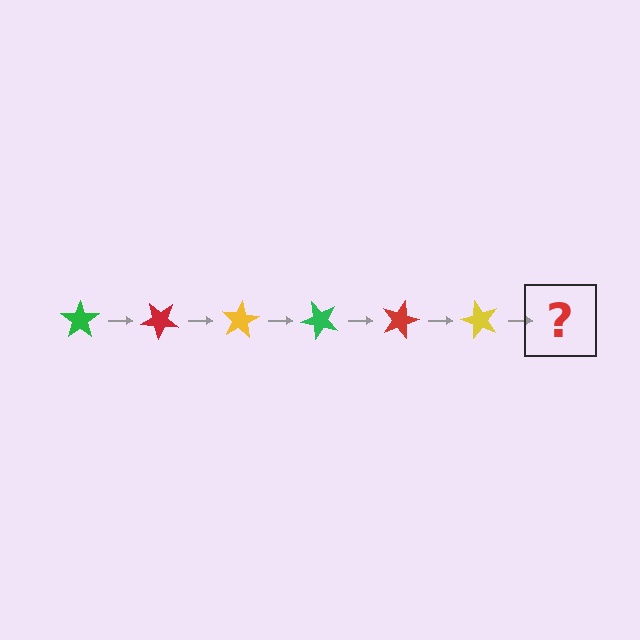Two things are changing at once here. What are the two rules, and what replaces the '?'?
The two rules are that it rotates 40 degrees each step and the color cycles through green, red, and yellow. The '?' should be a green star, rotated 240 degrees from the start.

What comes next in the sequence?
The next element should be a green star, rotated 240 degrees from the start.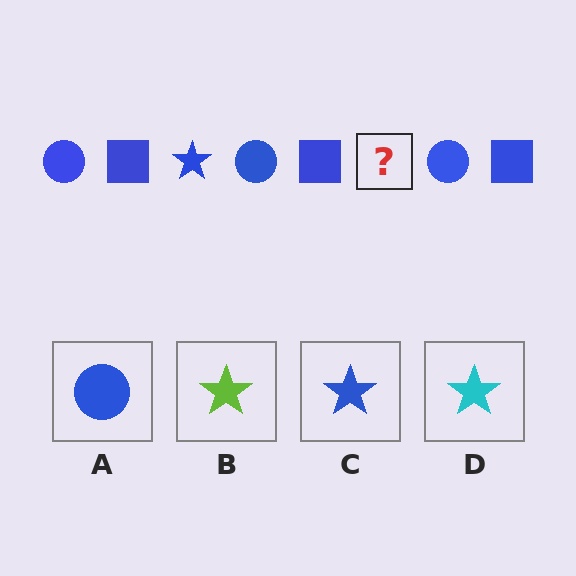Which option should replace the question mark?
Option C.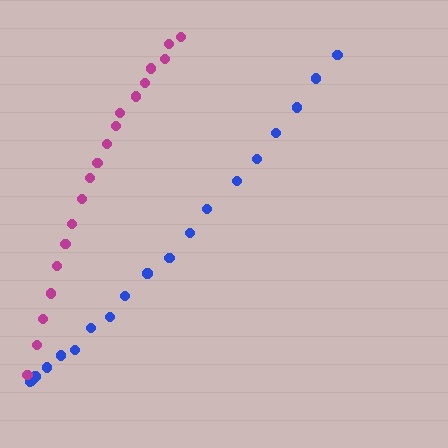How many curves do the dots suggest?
There are 2 distinct paths.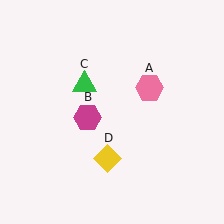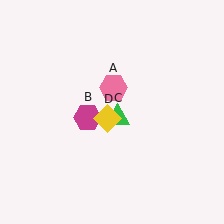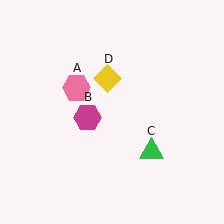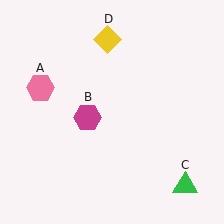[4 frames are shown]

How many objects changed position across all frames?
3 objects changed position: pink hexagon (object A), green triangle (object C), yellow diamond (object D).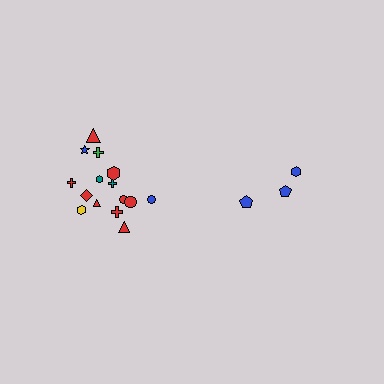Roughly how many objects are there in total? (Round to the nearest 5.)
Roughly 20 objects in total.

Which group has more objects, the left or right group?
The left group.